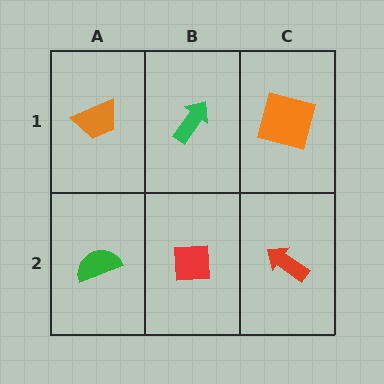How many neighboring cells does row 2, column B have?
3.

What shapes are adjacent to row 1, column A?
A green semicircle (row 2, column A), a green arrow (row 1, column B).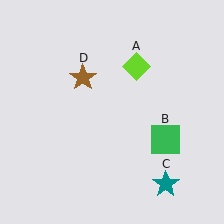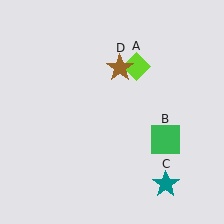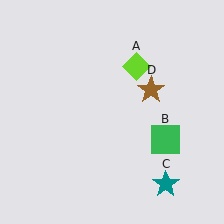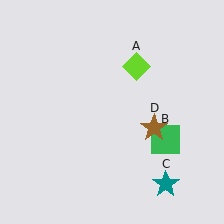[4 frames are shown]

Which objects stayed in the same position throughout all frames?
Lime diamond (object A) and green square (object B) and teal star (object C) remained stationary.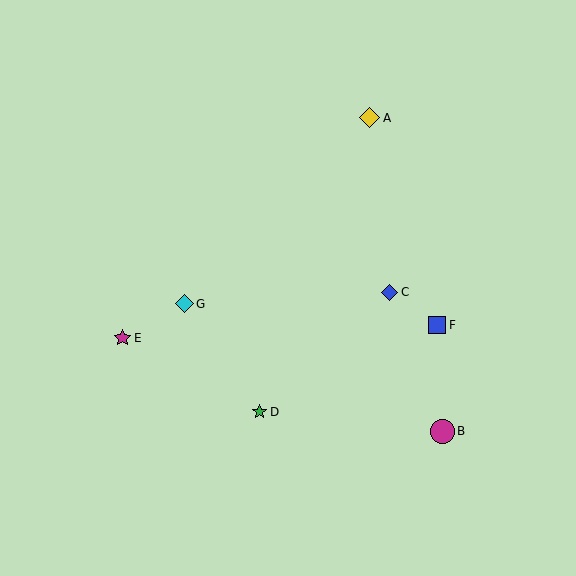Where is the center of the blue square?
The center of the blue square is at (437, 325).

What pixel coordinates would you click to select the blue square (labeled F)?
Click at (437, 325) to select the blue square F.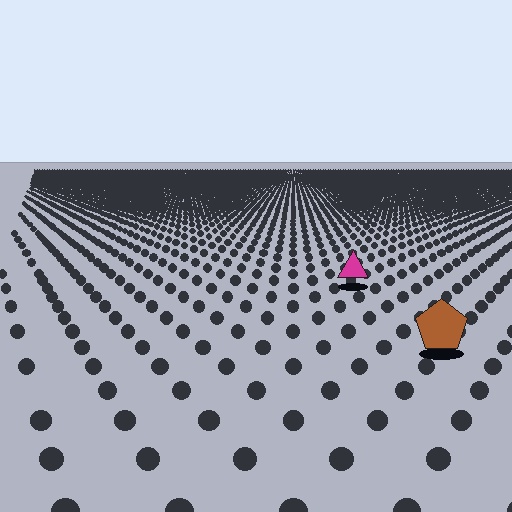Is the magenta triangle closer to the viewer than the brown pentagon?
No. The brown pentagon is closer — you can tell from the texture gradient: the ground texture is coarser near it.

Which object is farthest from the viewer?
The magenta triangle is farthest from the viewer. It appears smaller and the ground texture around it is denser.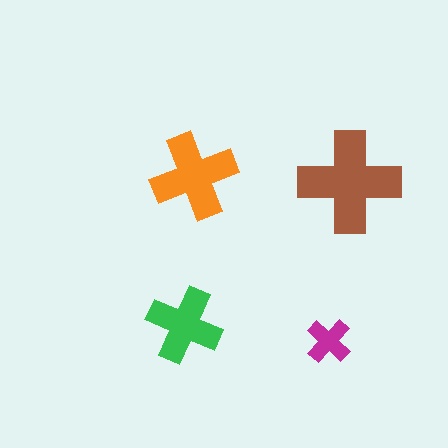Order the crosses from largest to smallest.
the brown one, the orange one, the green one, the magenta one.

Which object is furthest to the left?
The green cross is leftmost.